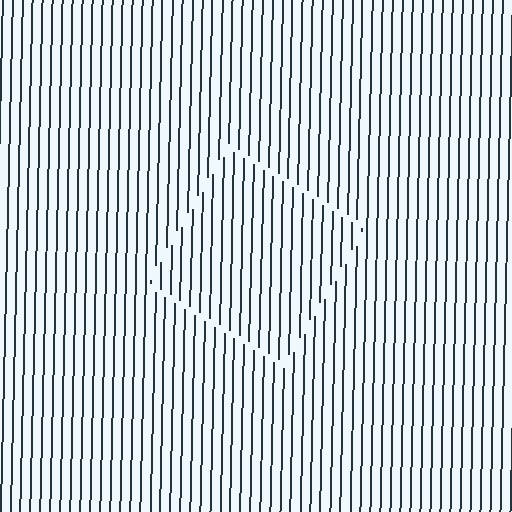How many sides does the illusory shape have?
4 sides — the line-ends trace a square.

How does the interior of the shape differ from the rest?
The interior of the shape contains the same grating, shifted by half a period — the contour is defined by the phase discontinuity where line-ends from the inner and outer gratings abut.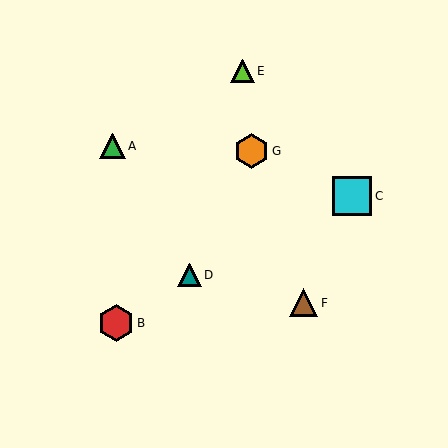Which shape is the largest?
The cyan square (labeled C) is the largest.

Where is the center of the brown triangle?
The center of the brown triangle is at (303, 303).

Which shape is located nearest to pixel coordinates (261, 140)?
The orange hexagon (labeled G) at (251, 151) is nearest to that location.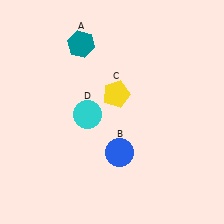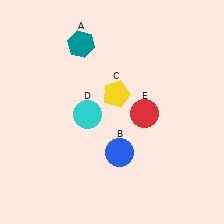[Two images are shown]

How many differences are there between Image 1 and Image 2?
There is 1 difference between the two images.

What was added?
A red circle (E) was added in Image 2.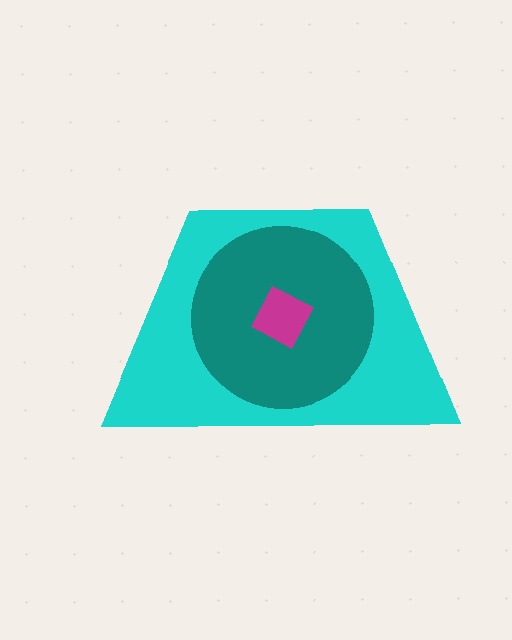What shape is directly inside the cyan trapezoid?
The teal circle.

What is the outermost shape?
The cyan trapezoid.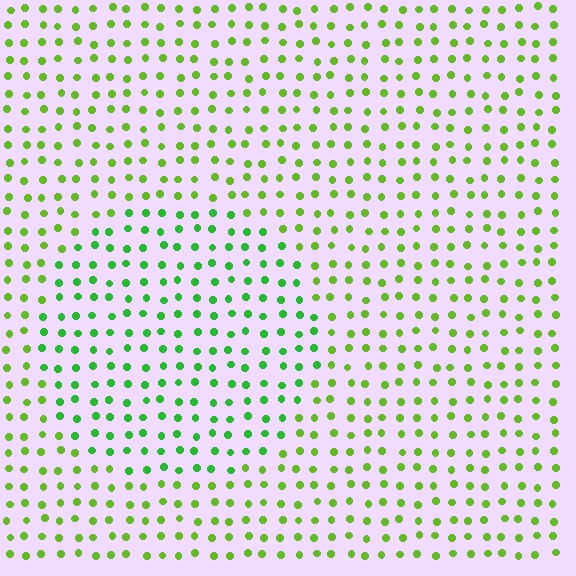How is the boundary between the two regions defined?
The boundary is defined purely by a slight shift in hue (about 29 degrees). Spacing, size, and orientation are identical on both sides.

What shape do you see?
I see a circle.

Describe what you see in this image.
The image is filled with small lime elements in a uniform arrangement. A circle-shaped region is visible where the elements are tinted to a slightly different hue, forming a subtle color boundary.